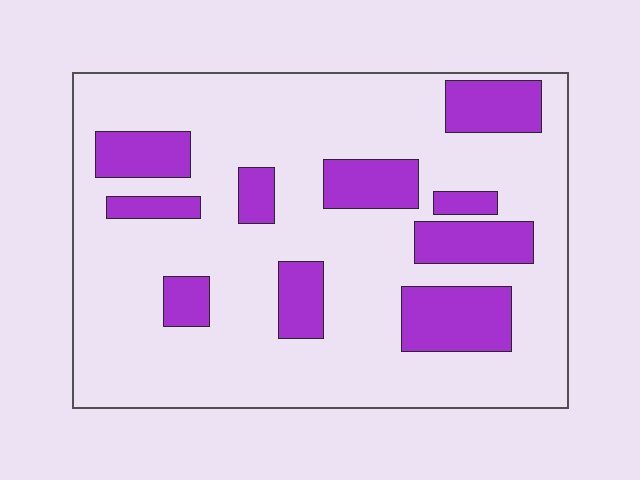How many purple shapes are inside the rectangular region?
10.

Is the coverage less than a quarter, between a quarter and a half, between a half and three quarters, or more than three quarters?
Less than a quarter.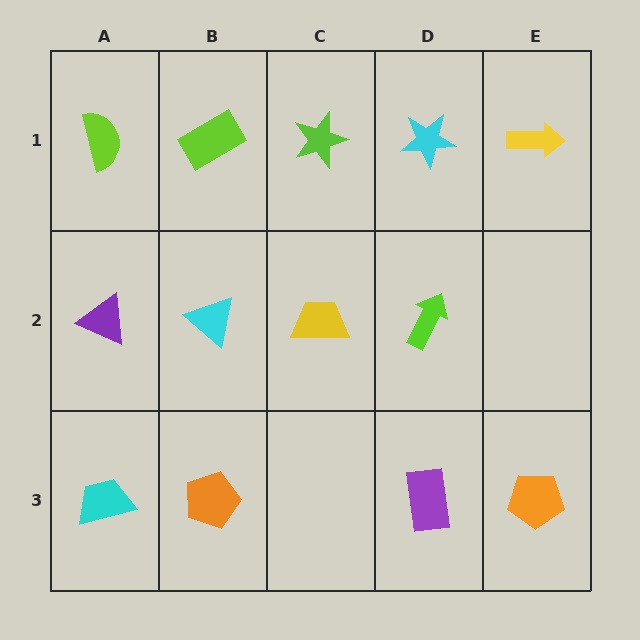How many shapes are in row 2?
4 shapes.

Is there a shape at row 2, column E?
No, that cell is empty.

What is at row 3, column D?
A purple rectangle.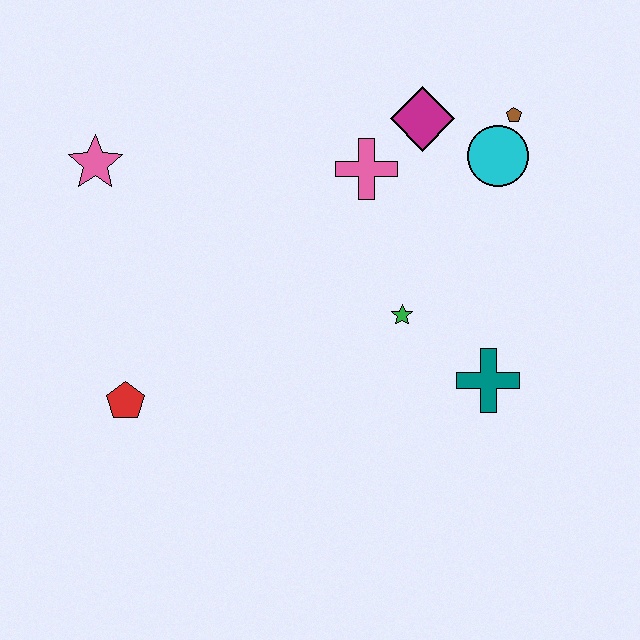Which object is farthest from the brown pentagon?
The red pentagon is farthest from the brown pentagon.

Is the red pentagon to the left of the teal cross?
Yes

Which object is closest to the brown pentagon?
The cyan circle is closest to the brown pentagon.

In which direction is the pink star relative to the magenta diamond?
The pink star is to the left of the magenta diamond.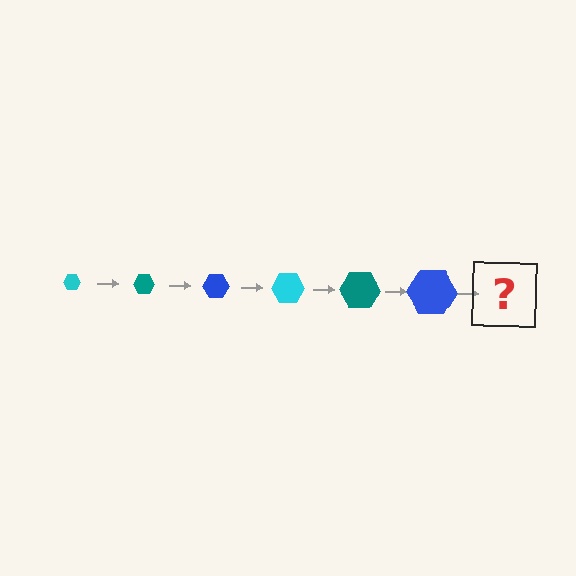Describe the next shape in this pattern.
It should be a cyan hexagon, larger than the previous one.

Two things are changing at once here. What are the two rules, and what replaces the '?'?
The two rules are that the hexagon grows larger each step and the color cycles through cyan, teal, and blue. The '?' should be a cyan hexagon, larger than the previous one.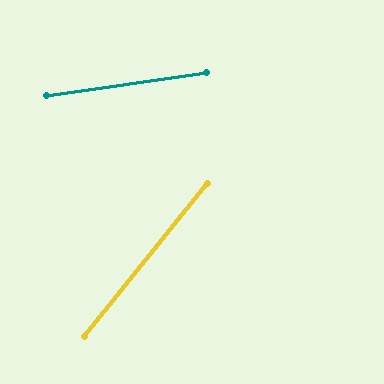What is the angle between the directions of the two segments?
Approximately 43 degrees.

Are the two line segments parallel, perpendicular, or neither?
Neither parallel nor perpendicular — they differ by about 43°.